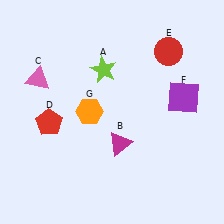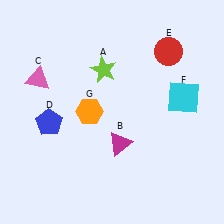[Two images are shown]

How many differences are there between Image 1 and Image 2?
There are 2 differences between the two images.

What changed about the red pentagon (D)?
In Image 1, D is red. In Image 2, it changed to blue.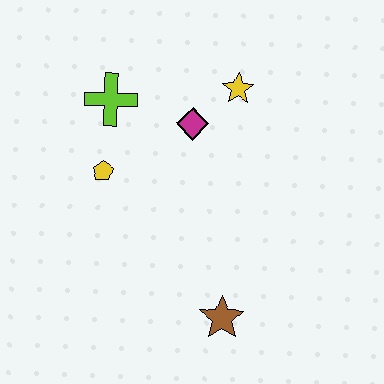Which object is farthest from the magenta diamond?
The brown star is farthest from the magenta diamond.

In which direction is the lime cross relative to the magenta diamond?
The lime cross is to the left of the magenta diamond.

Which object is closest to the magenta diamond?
The yellow star is closest to the magenta diamond.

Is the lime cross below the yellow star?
Yes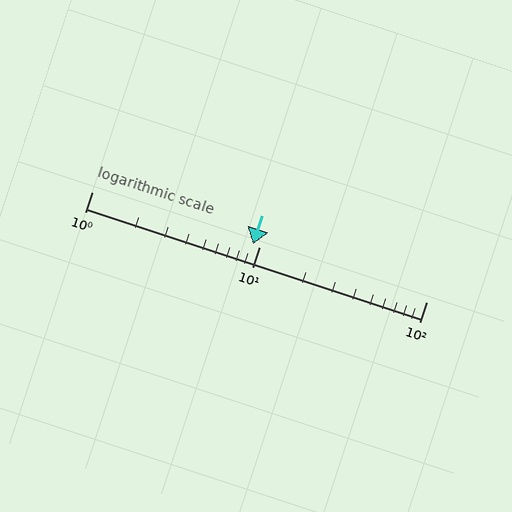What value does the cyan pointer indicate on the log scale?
The pointer indicates approximately 9.2.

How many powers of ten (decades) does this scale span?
The scale spans 2 decades, from 1 to 100.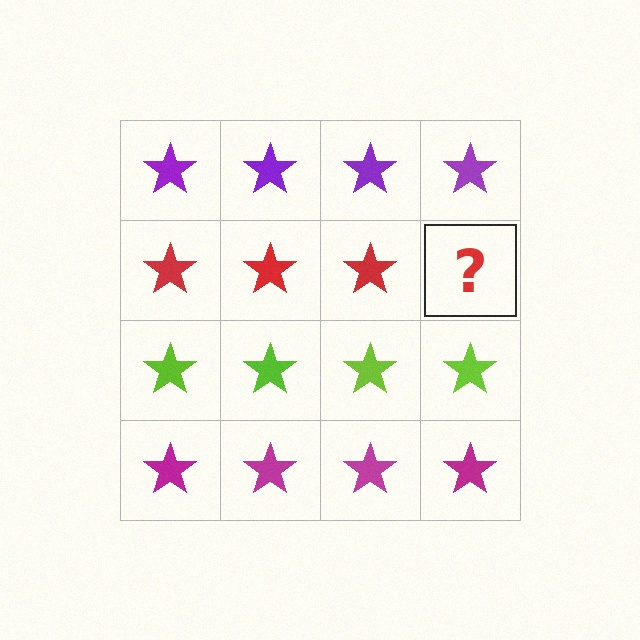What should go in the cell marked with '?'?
The missing cell should contain a red star.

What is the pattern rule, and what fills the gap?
The rule is that each row has a consistent color. The gap should be filled with a red star.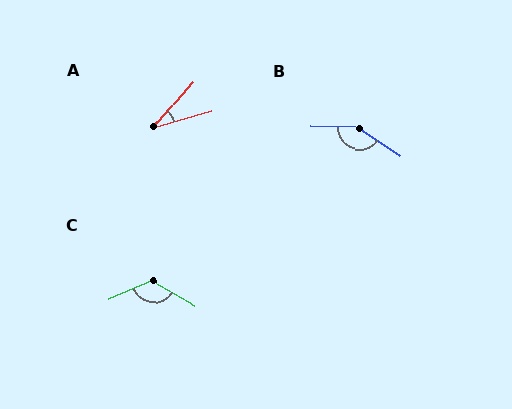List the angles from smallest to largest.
A (33°), C (128°), B (147°).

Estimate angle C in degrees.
Approximately 128 degrees.